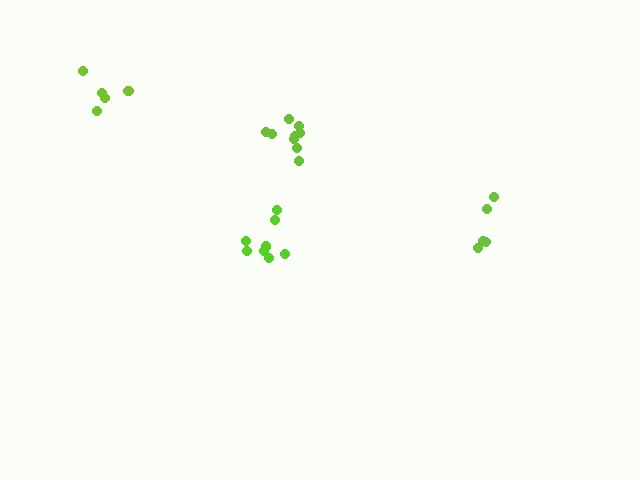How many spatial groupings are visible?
There are 4 spatial groupings.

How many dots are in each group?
Group 1: 5 dots, Group 2: 8 dots, Group 3: 5 dots, Group 4: 9 dots (27 total).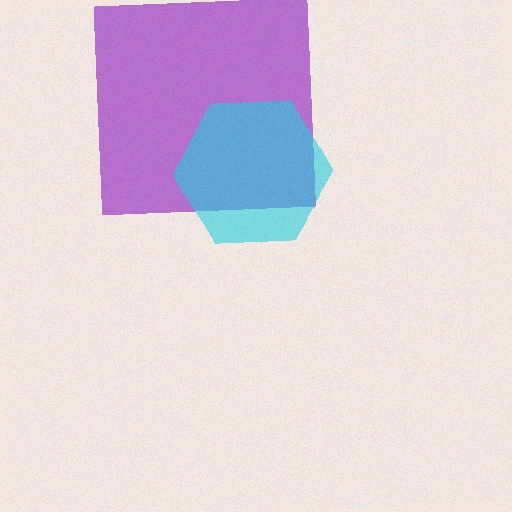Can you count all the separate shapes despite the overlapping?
Yes, there are 2 separate shapes.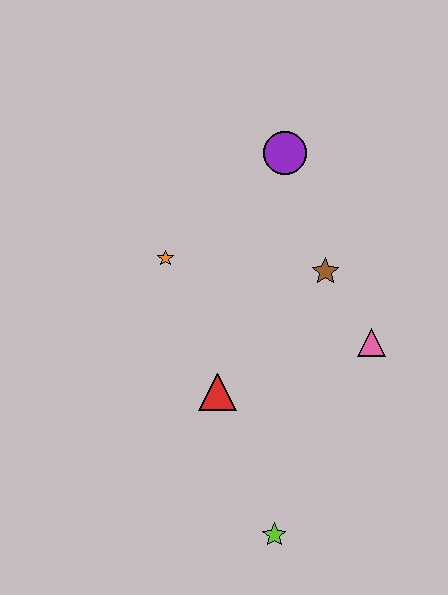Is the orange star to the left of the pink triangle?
Yes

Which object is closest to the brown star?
The pink triangle is closest to the brown star.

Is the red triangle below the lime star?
No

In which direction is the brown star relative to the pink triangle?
The brown star is above the pink triangle.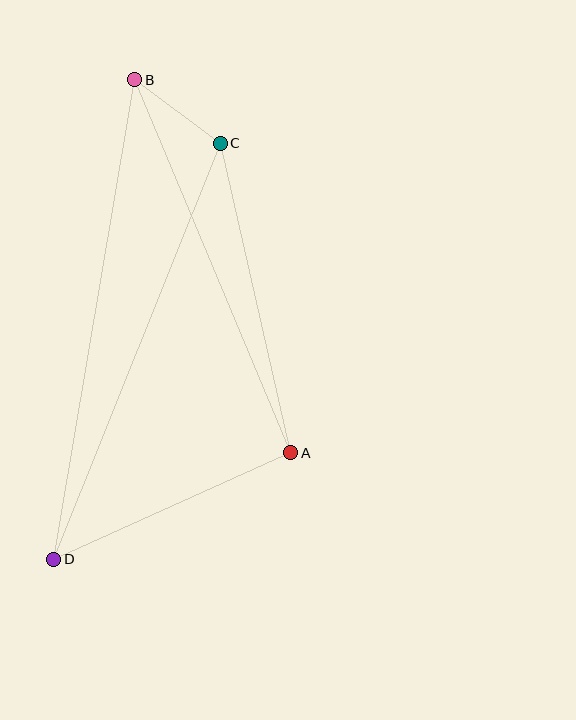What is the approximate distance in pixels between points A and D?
The distance between A and D is approximately 260 pixels.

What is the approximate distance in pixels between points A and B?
The distance between A and B is approximately 404 pixels.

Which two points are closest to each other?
Points B and C are closest to each other.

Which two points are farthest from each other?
Points B and D are farthest from each other.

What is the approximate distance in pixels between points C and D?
The distance between C and D is approximately 448 pixels.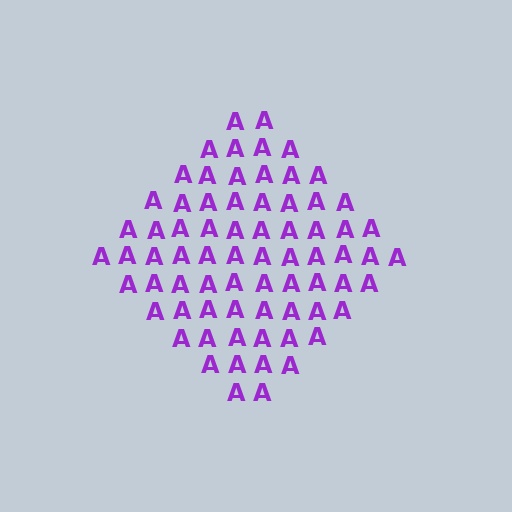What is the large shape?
The large shape is a diamond.